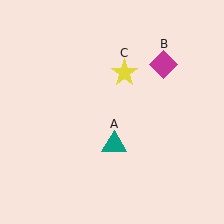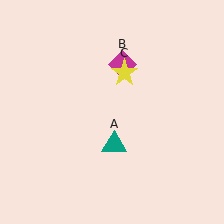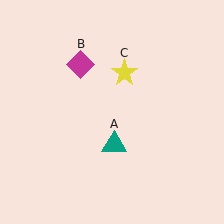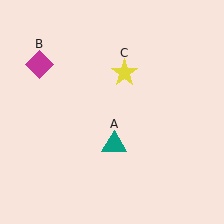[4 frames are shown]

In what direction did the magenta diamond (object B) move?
The magenta diamond (object B) moved left.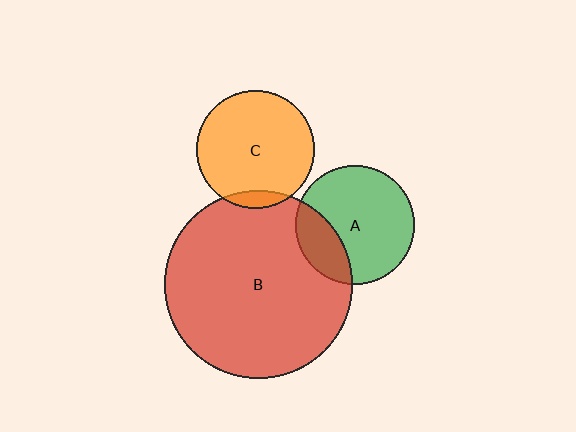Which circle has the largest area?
Circle B (red).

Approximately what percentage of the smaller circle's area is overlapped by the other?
Approximately 25%.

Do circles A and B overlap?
Yes.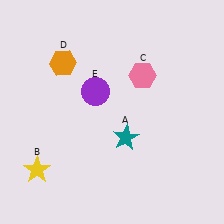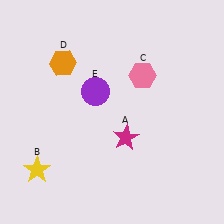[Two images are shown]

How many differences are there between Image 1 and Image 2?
There is 1 difference between the two images.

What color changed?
The star (A) changed from teal in Image 1 to magenta in Image 2.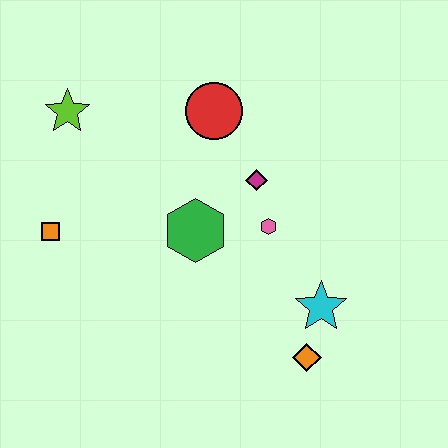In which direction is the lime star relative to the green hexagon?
The lime star is to the left of the green hexagon.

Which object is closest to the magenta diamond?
The pink hexagon is closest to the magenta diamond.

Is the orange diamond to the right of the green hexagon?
Yes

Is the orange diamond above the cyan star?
No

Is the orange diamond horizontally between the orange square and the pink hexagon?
No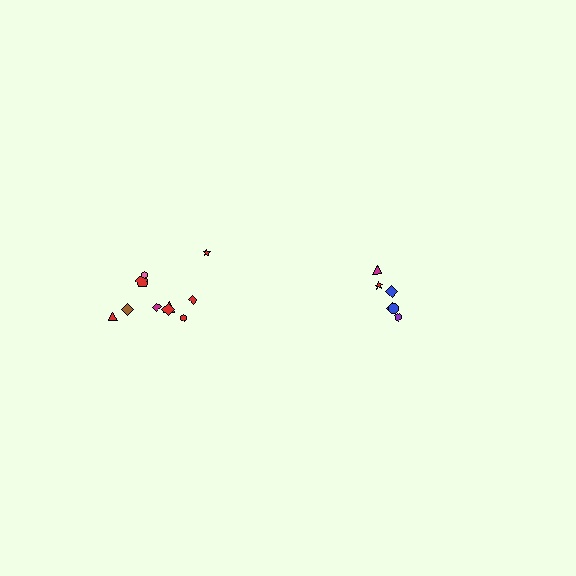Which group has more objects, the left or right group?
The left group.